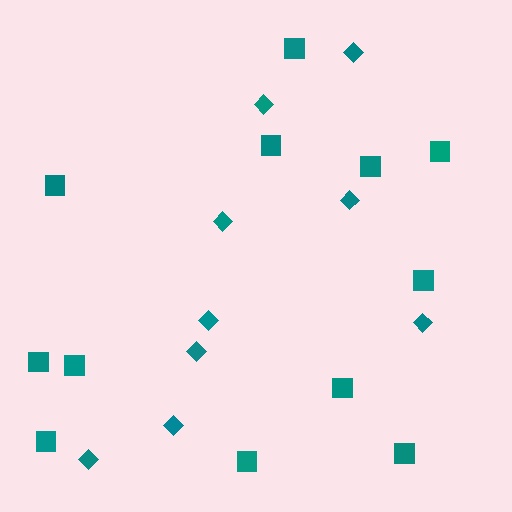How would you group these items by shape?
There are 2 groups: one group of diamonds (9) and one group of squares (12).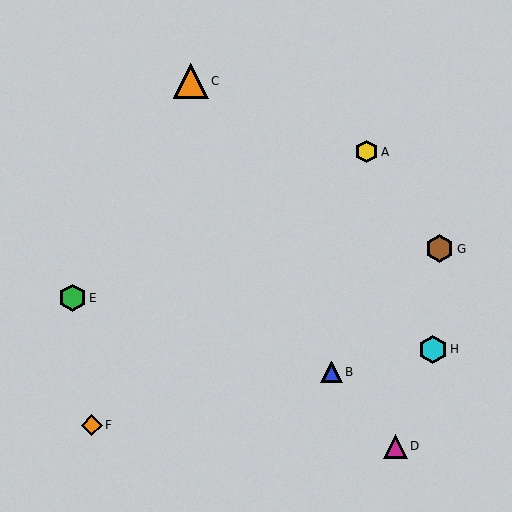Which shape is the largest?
The orange triangle (labeled C) is the largest.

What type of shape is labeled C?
Shape C is an orange triangle.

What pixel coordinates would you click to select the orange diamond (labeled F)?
Click at (92, 425) to select the orange diamond F.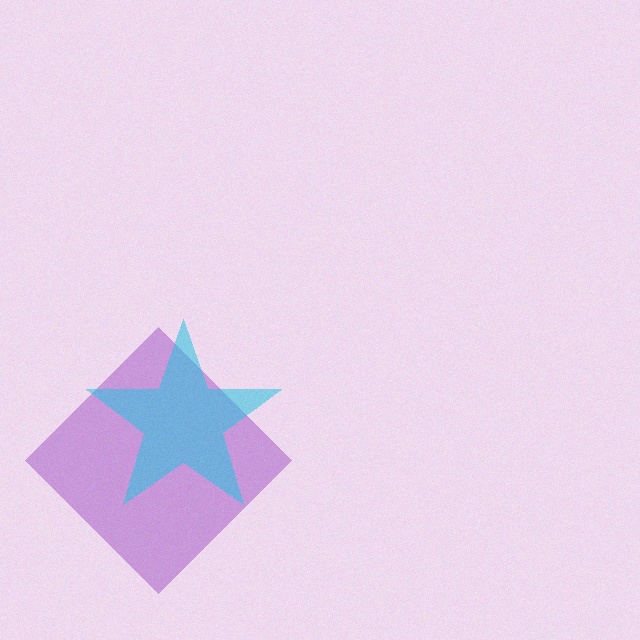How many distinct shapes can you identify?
There are 2 distinct shapes: a purple diamond, a cyan star.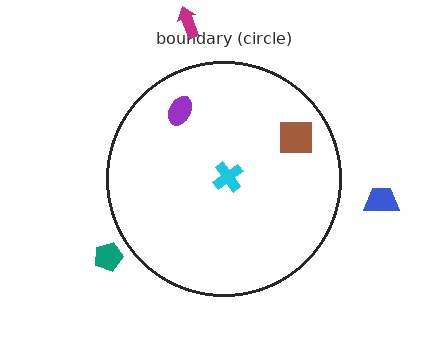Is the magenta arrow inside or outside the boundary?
Outside.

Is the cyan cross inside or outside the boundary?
Inside.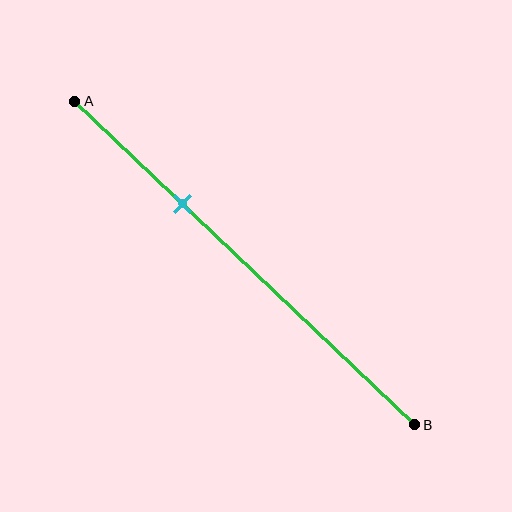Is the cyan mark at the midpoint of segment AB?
No, the mark is at about 30% from A, not at the 50% midpoint.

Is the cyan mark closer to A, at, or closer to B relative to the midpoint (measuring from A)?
The cyan mark is closer to point A than the midpoint of segment AB.